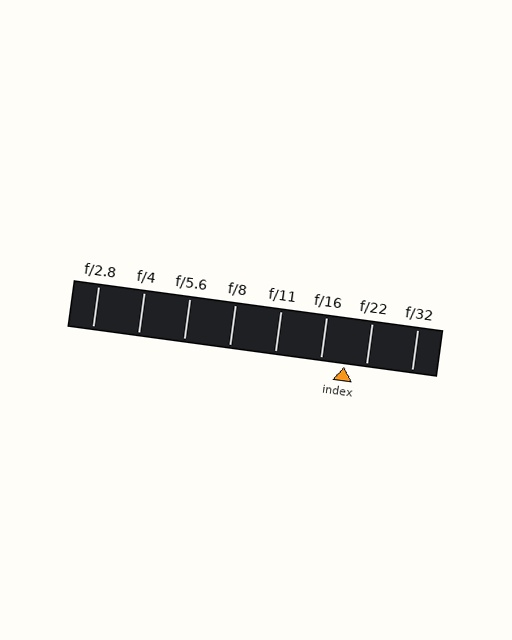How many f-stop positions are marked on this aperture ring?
There are 8 f-stop positions marked.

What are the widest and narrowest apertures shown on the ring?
The widest aperture shown is f/2.8 and the narrowest is f/32.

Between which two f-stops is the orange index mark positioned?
The index mark is between f/16 and f/22.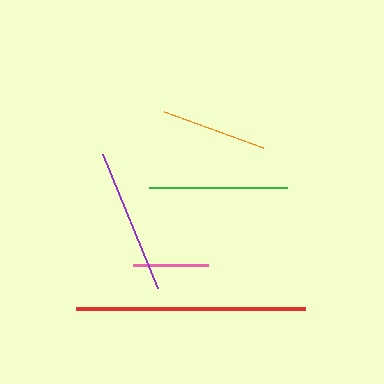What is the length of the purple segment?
The purple segment is approximately 145 pixels long.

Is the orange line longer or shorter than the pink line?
The orange line is longer than the pink line.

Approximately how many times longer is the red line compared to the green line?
The red line is approximately 1.7 times the length of the green line.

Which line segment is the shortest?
The pink line is the shortest at approximately 75 pixels.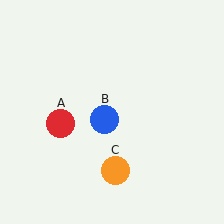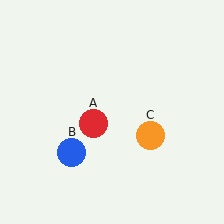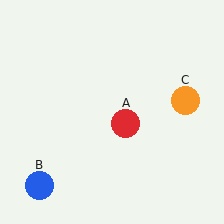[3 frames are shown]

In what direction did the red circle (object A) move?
The red circle (object A) moved right.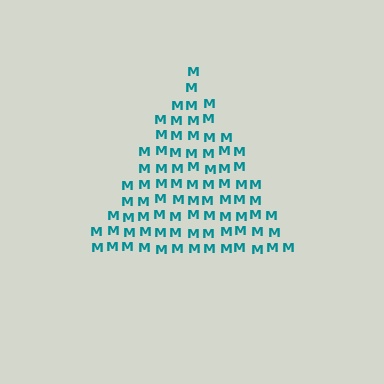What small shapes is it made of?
It is made of small letter M's.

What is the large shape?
The large shape is a triangle.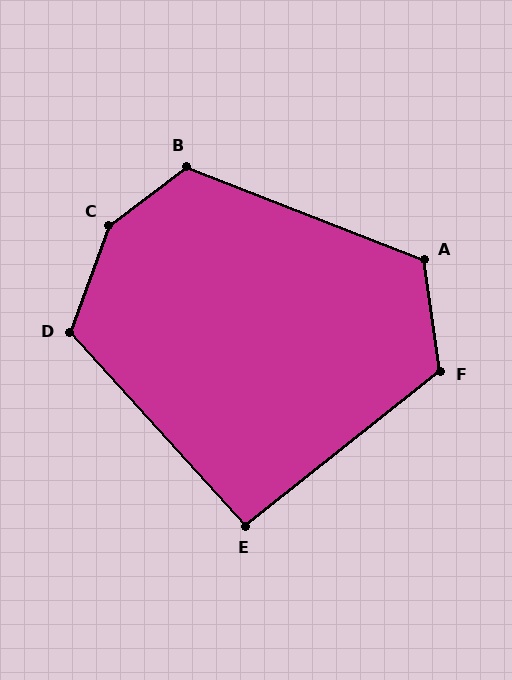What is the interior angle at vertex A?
Approximately 119 degrees (obtuse).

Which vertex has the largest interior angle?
C, at approximately 147 degrees.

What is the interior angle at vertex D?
Approximately 118 degrees (obtuse).